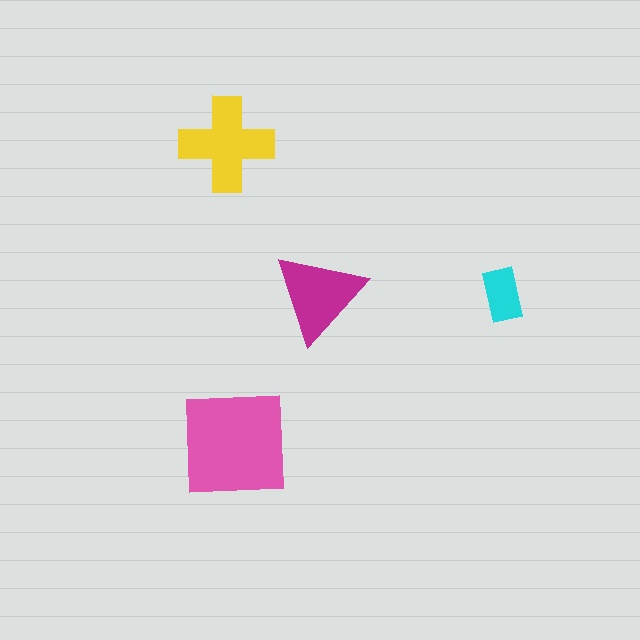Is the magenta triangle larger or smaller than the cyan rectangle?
Larger.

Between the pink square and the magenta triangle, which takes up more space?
The pink square.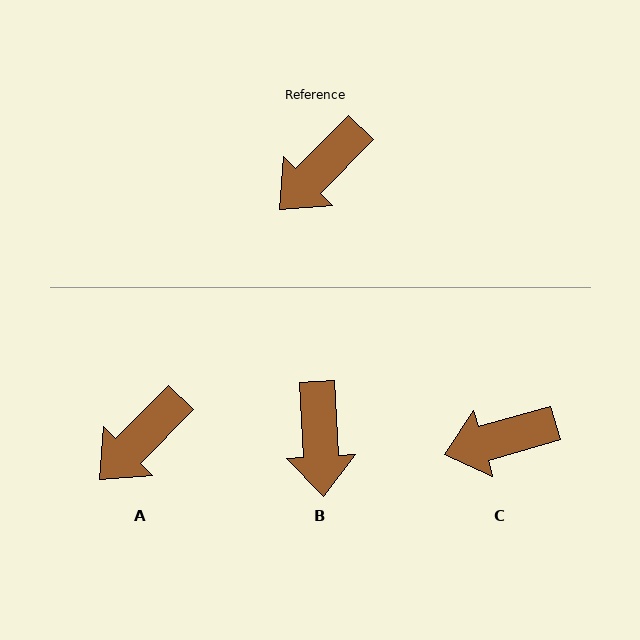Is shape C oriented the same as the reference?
No, it is off by about 29 degrees.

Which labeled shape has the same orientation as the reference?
A.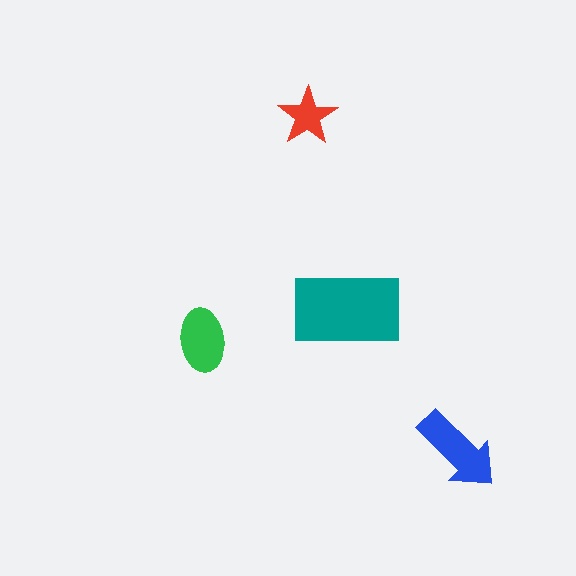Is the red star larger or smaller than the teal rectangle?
Smaller.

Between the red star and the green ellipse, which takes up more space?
The green ellipse.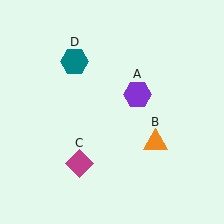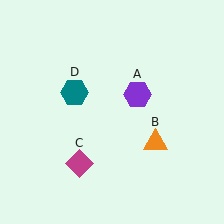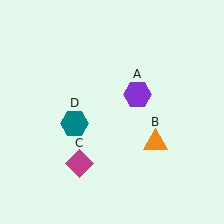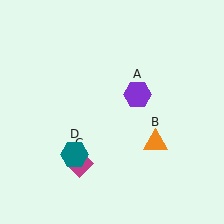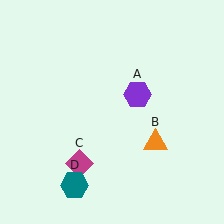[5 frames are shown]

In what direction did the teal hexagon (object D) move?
The teal hexagon (object D) moved down.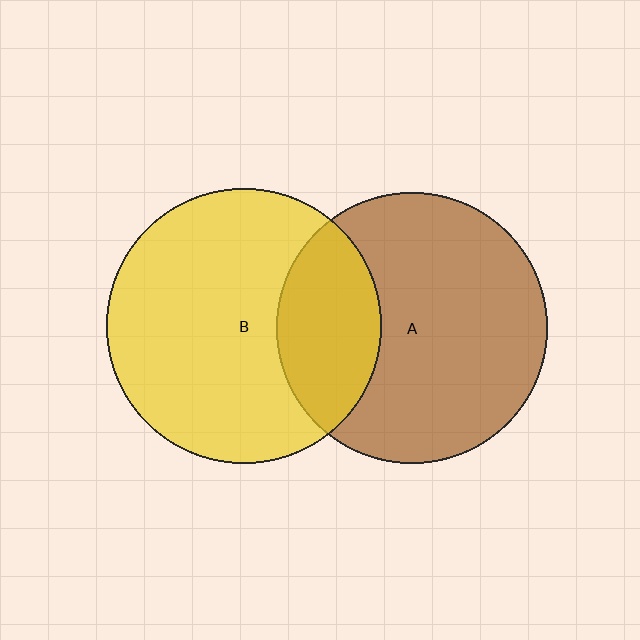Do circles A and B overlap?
Yes.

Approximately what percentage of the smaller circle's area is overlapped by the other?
Approximately 25%.